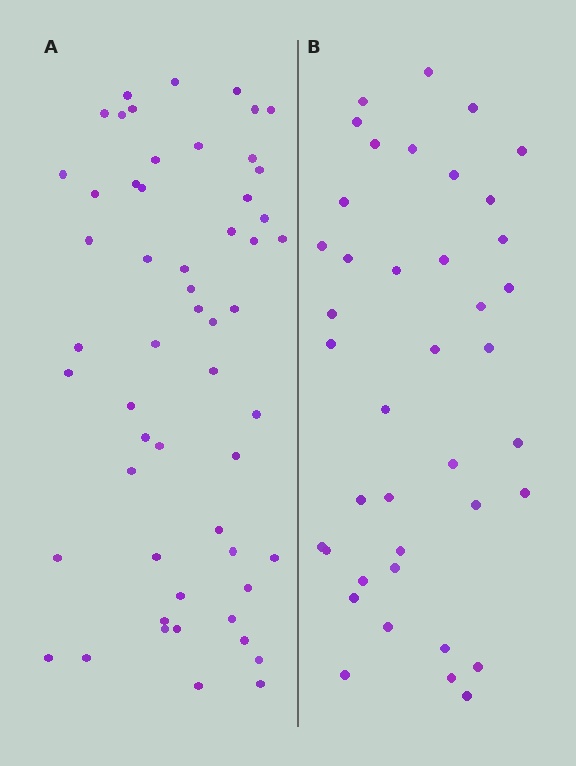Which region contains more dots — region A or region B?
Region A (the left region) has more dots.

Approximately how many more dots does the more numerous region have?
Region A has approximately 15 more dots than region B.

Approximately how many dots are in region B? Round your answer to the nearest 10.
About 40 dots.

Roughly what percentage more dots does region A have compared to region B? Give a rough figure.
About 40% more.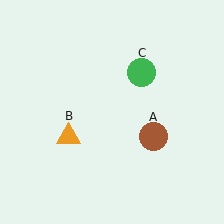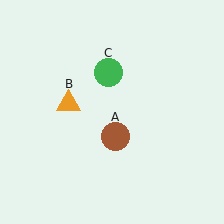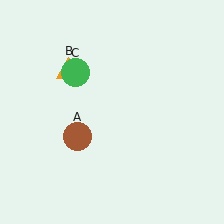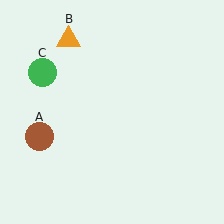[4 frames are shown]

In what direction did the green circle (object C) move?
The green circle (object C) moved left.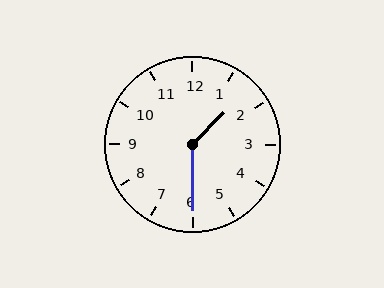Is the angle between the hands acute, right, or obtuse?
It is obtuse.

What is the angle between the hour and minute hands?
Approximately 135 degrees.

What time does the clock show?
1:30.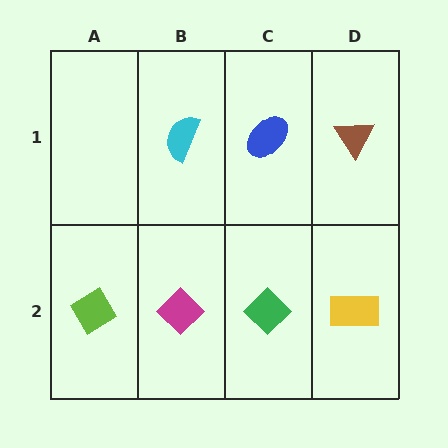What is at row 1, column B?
A cyan semicircle.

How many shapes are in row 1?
3 shapes.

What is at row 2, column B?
A magenta diamond.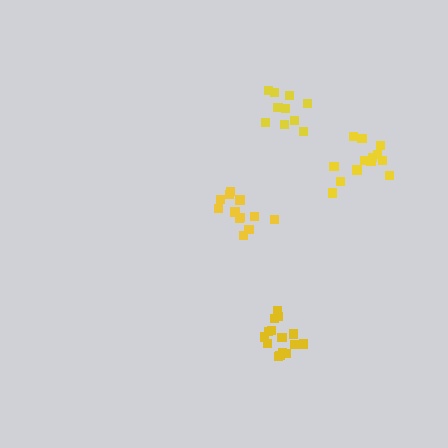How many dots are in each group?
Group 1: 13 dots, Group 2: 10 dots, Group 3: 12 dots, Group 4: 15 dots (50 total).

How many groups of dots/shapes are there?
There are 4 groups.